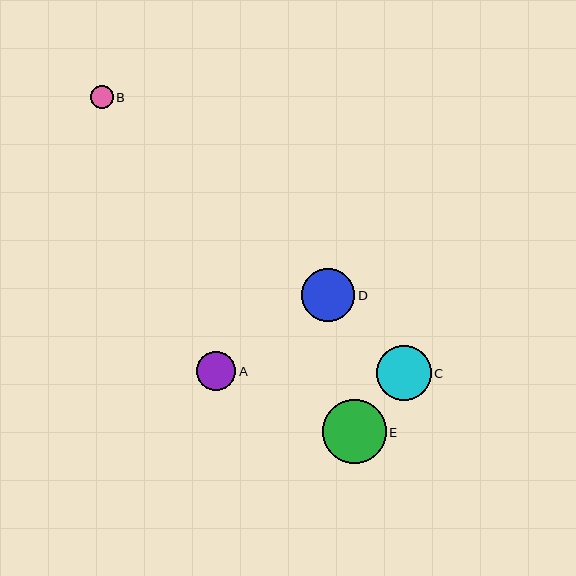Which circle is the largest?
Circle E is the largest with a size of approximately 64 pixels.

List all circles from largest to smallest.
From largest to smallest: E, C, D, A, B.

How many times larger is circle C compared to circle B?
Circle C is approximately 2.4 times the size of circle B.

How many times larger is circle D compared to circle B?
Circle D is approximately 2.3 times the size of circle B.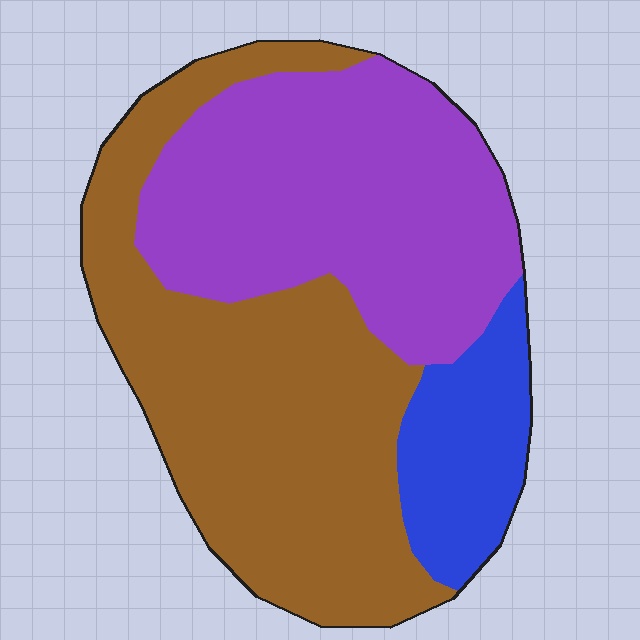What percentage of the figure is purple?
Purple takes up between a quarter and a half of the figure.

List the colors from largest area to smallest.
From largest to smallest: brown, purple, blue.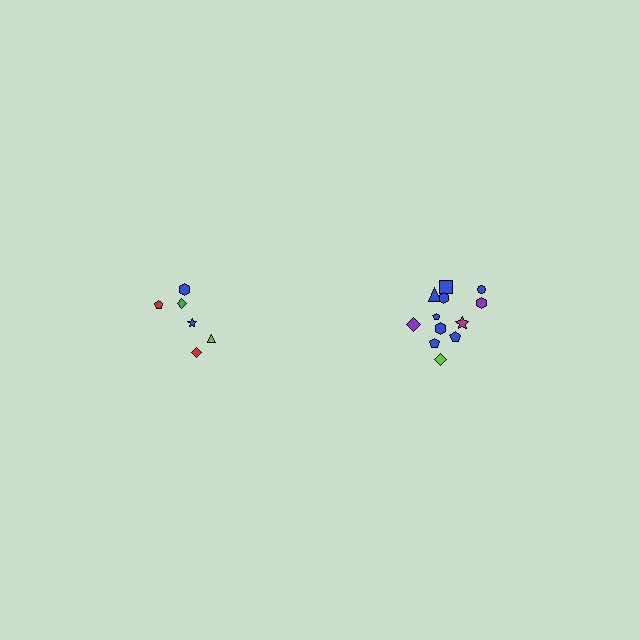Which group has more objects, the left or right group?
The right group.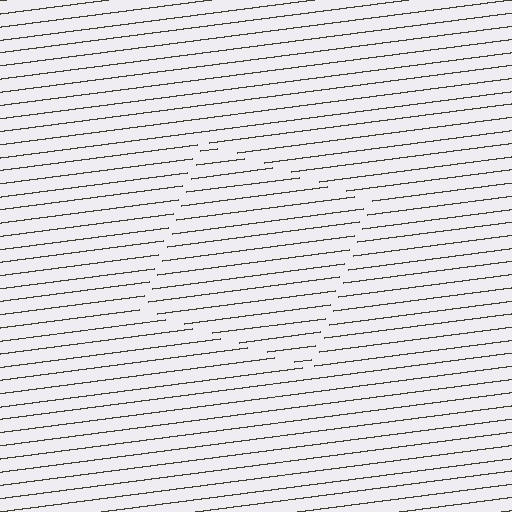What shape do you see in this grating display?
An illusory square. The interior of the shape contains the same grating, shifted by half a period — the contour is defined by the phase discontinuity where line-ends from the inner and outer gratings abut.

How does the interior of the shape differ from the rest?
The interior of the shape contains the same grating, shifted by half a period — the contour is defined by the phase discontinuity where line-ends from the inner and outer gratings abut.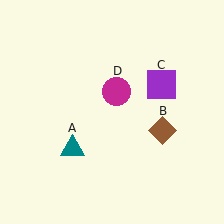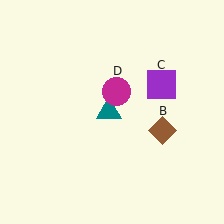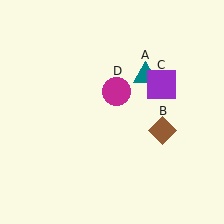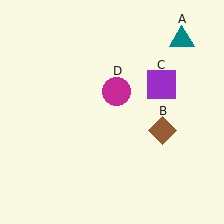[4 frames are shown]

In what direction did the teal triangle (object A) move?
The teal triangle (object A) moved up and to the right.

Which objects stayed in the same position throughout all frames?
Brown diamond (object B) and purple square (object C) and magenta circle (object D) remained stationary.